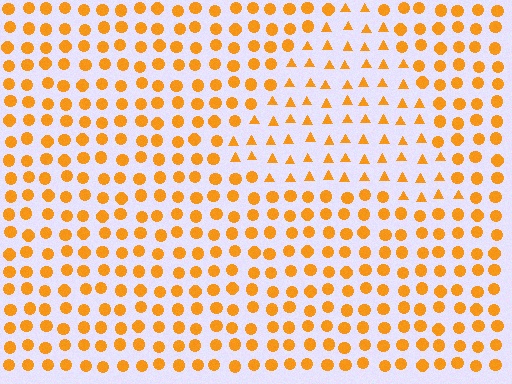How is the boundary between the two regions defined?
The boundary is defined by a change in element shape: triangles inside vs. circles outside. All elements share the same color and spacing.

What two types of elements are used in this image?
The image uses triangles inside the triangle region and circles outside it.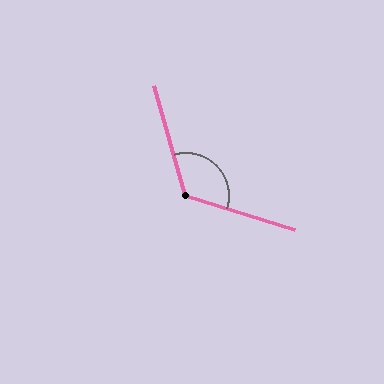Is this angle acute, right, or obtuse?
It is obtuse.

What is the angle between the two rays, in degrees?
Approximately 123 degrees.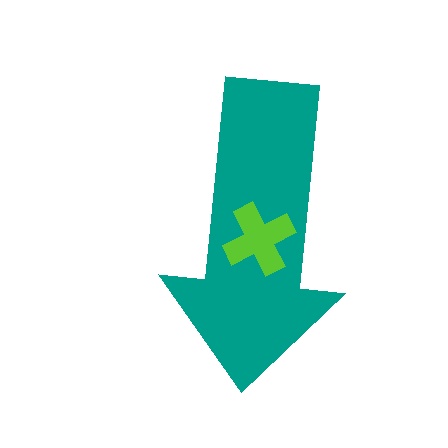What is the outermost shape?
The teal arrow.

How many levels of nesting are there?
2.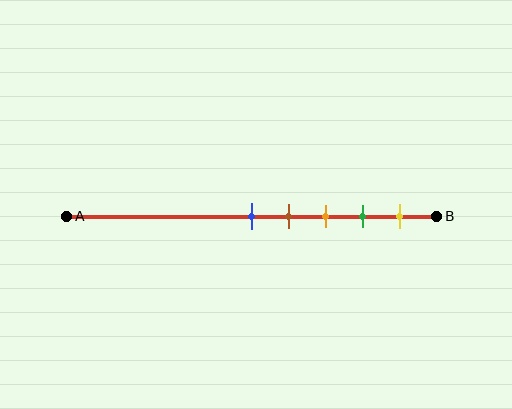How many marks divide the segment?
There are 5 marks dividing the segment.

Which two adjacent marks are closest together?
The blue and brown marks are the closest adjacent pair.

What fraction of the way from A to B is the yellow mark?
The yellow mark is approximately 90% (0.9) of the way from A to B.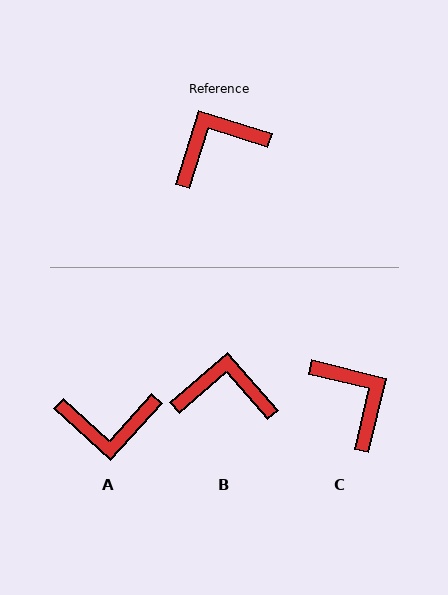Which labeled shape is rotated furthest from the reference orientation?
A, about 155 degrees away.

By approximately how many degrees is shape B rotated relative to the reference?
Approximately 31 degrees clockwise.